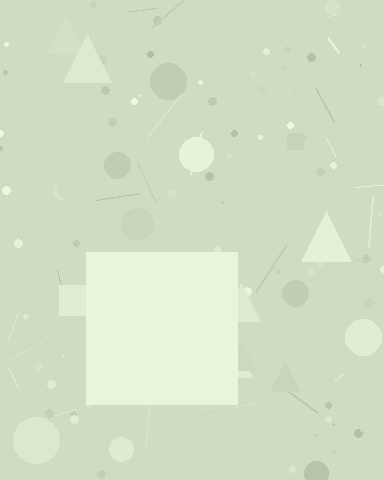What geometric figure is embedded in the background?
A square is embedded in the background.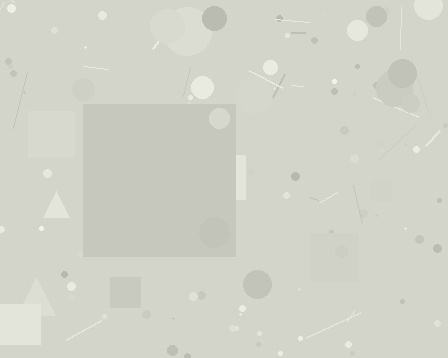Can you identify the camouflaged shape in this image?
The camouflaged shape is a square.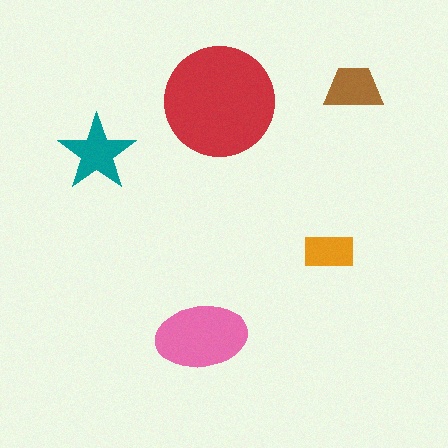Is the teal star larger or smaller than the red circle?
Smaller.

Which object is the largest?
The red circle.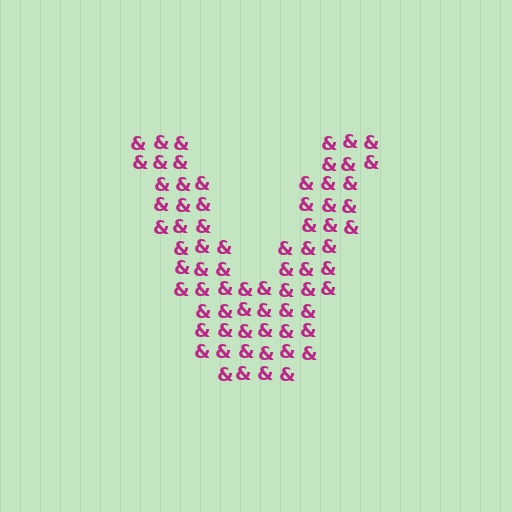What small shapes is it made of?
It is made of small ampersands.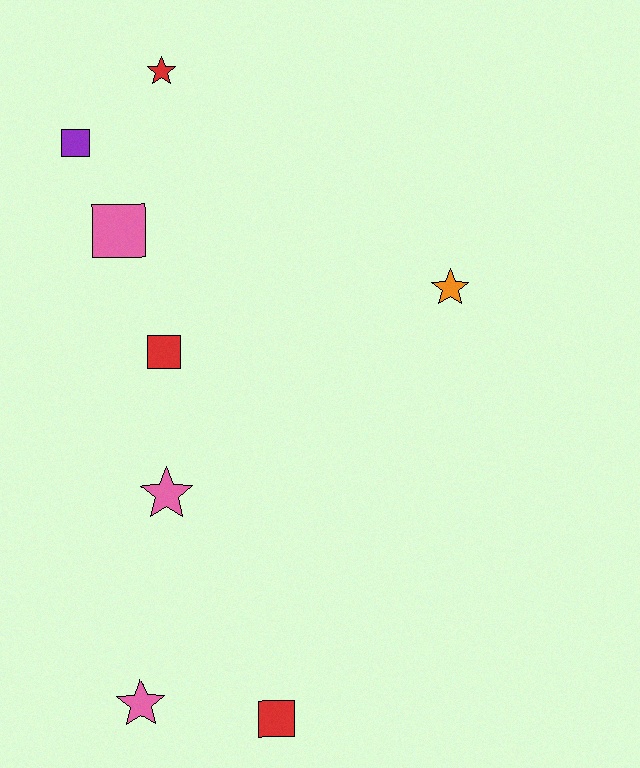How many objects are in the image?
There are 8 objects.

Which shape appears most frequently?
Square, with 4 objects.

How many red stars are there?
There is 1 red star.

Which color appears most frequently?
Pink, with 3 objects.